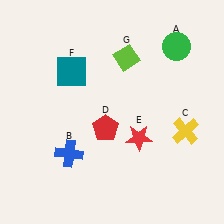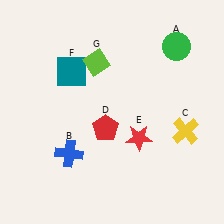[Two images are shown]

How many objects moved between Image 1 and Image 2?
1 object moved between the two images.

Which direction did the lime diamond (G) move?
The lime diamond (G) moved left.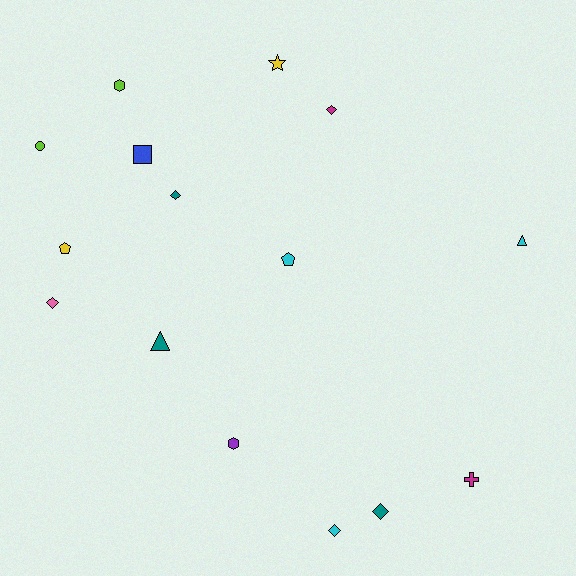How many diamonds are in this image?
There are 5 diamonds.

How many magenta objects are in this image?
There are 2 magenta objects.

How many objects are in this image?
There are 15 objects.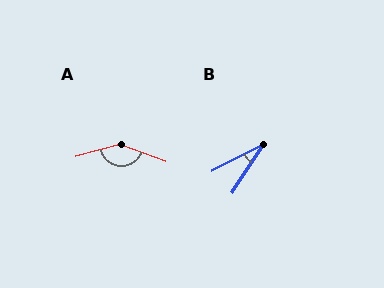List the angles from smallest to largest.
B (29°), A (145°).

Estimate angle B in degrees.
Approximately 29 degrees.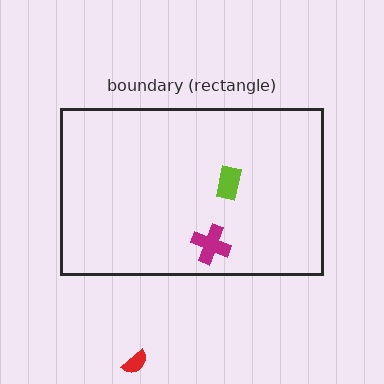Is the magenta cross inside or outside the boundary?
Inside.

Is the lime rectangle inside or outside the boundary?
Inside.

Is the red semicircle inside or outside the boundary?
Outside.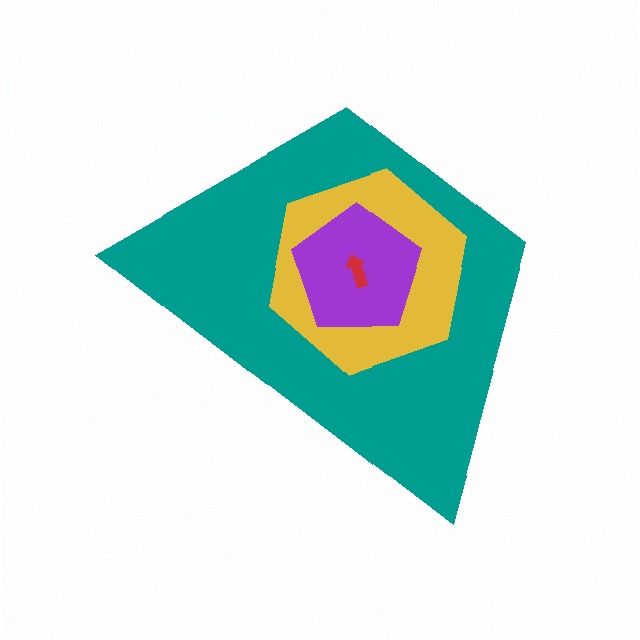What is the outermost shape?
The teal trapezoid.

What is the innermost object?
The red arrow.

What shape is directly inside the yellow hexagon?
The purple pentagon.